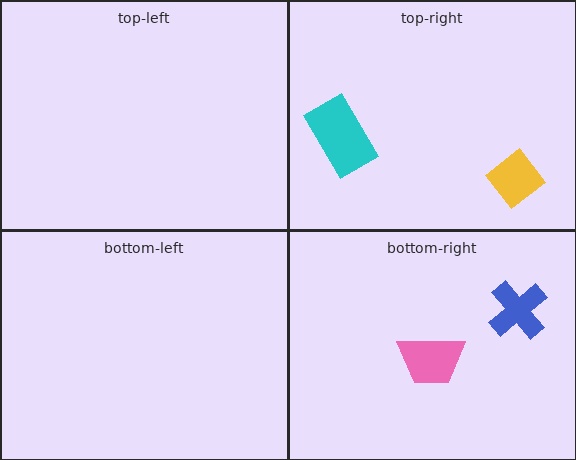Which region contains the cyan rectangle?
The top-right region.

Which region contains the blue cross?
The bottom-right region.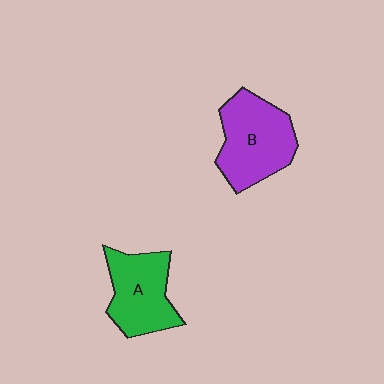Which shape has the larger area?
Shape B (purple).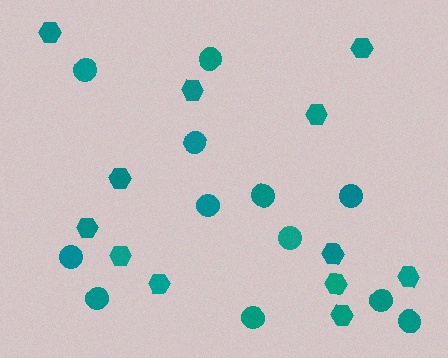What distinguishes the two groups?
There are 2 groups: one group of circles (12) and one group of hexagons (12).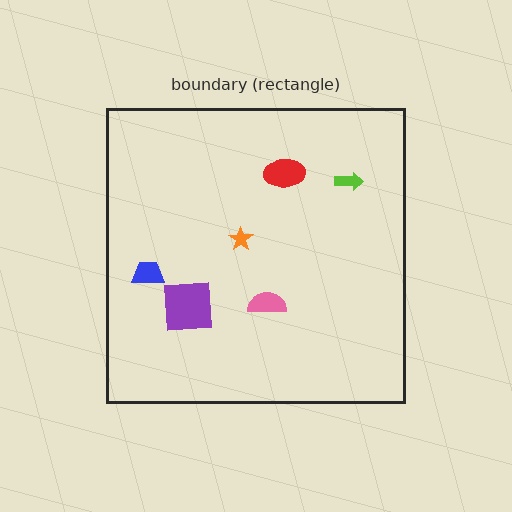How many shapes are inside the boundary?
6 inside, 0 outside.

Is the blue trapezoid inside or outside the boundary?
Inside.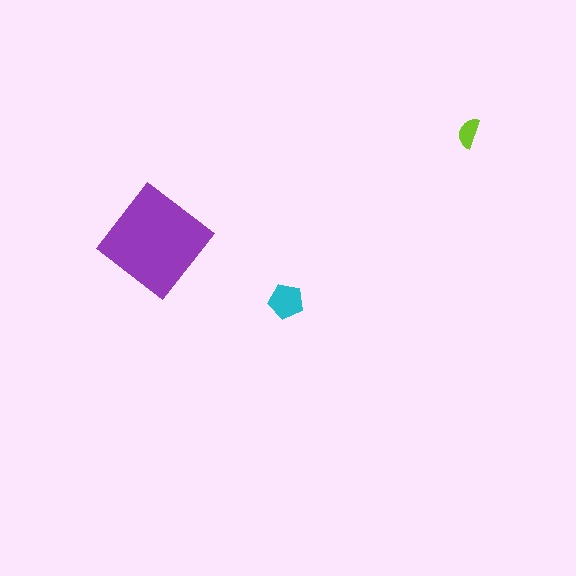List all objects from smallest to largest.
The lime semicircle, the cyan pentagon, the purple diamond.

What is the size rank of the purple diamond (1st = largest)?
1st.